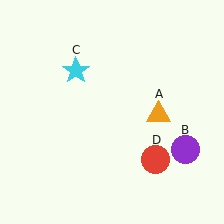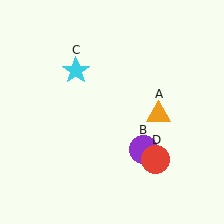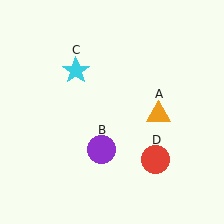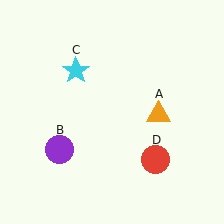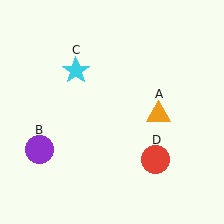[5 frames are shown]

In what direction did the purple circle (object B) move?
The purple circle (object B) moved left.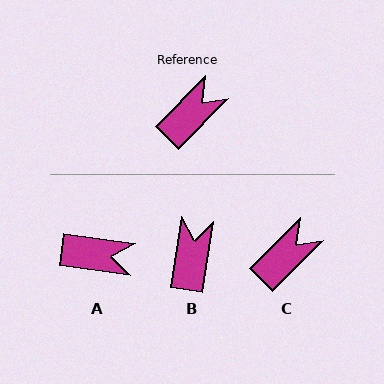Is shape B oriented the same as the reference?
No, it is off by about 36 degrees.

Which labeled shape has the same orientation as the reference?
C.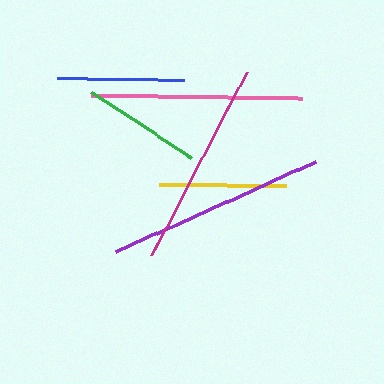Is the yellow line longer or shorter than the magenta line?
The magenta line is longer than the yellow line.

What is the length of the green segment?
The green segment is approximately 119 pixels long.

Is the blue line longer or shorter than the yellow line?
The yellow line is longer than the blue line.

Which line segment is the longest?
The purple line is the longest at approximately 220 pixels.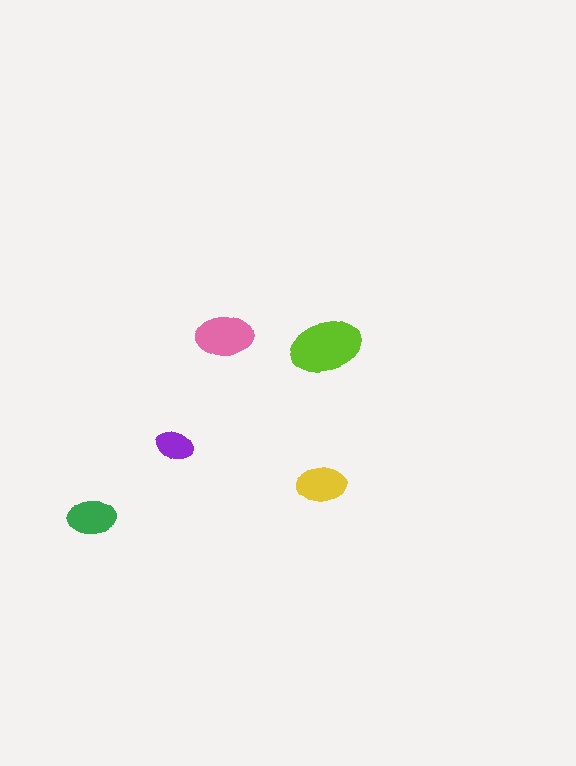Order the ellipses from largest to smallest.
the lime one, the pink one, the yellow one, the green one, the purple one.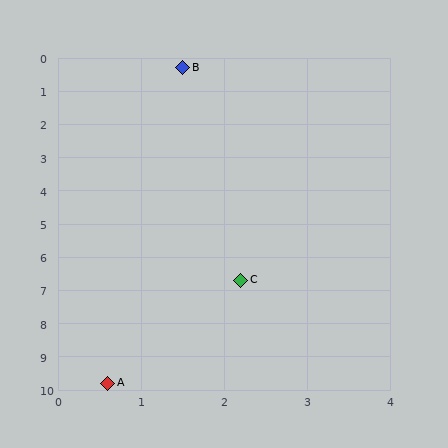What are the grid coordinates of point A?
Point A is at approximately (0.6, 9.8).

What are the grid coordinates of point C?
Point C is at approximately (2.2, 6.7).